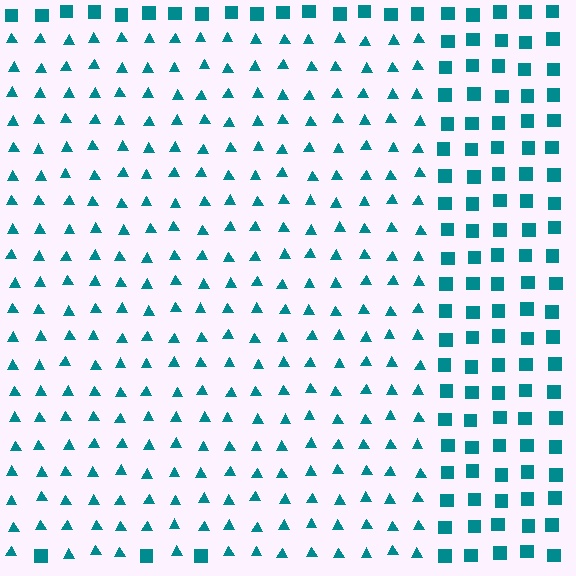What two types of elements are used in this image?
The image uses triangles inside the rectangle region and squares outside it.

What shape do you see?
I see a rectangle.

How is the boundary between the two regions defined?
The boundary is defined by a change in element shape: triangles inside vs. squares outside. All elements share the same color and spacing.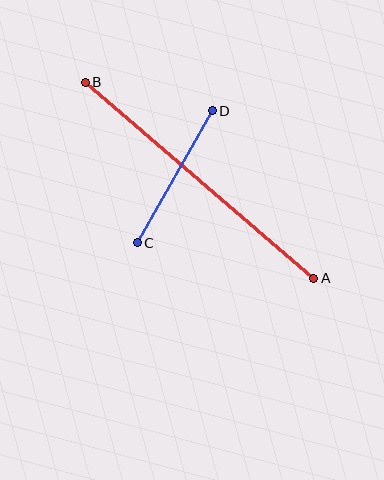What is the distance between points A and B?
The distance is approximately 301 pixels.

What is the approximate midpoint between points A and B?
The midpoint is at approximately (200, 180) pixels.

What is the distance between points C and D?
The distance is approximately 152 pixels.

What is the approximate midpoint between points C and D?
The midpoint is at approximately (175, 177) pixels.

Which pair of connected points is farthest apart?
Points A and B are farthest apart.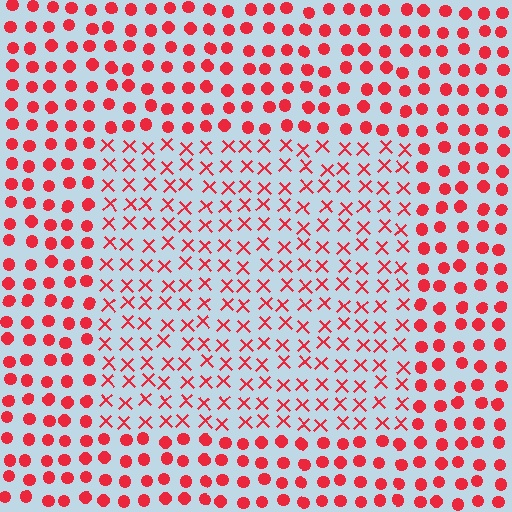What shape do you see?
I see a rectangle.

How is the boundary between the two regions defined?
The boundary is defined by a change in element shape: X marks inside vs. circles outside. All elements share the same color and spacing.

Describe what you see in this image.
The image is filled with small red elements arranged in a uniform grid. A rectangle-shaped region contains X marks, while the surrounding area contains circles. The boundary is defined purely by the change in element shape.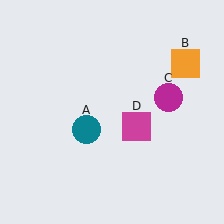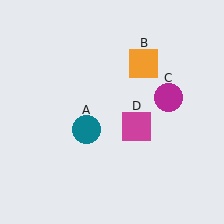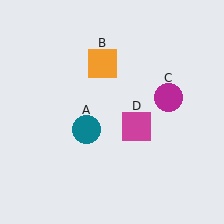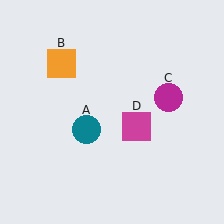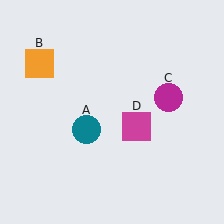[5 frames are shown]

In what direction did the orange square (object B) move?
The orange square (object B) moved left.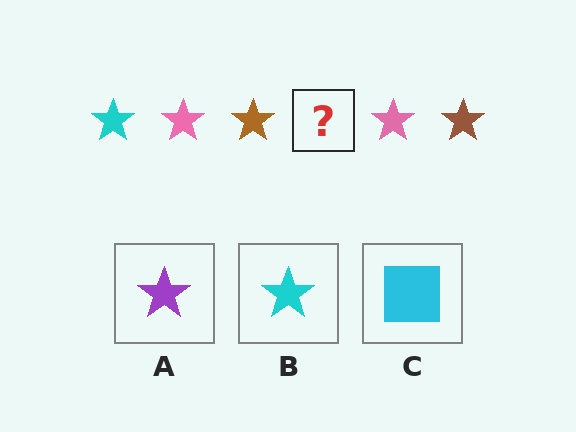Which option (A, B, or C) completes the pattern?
B.